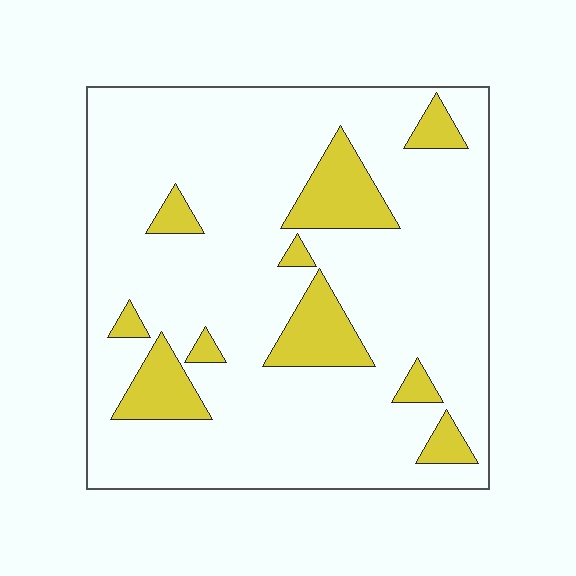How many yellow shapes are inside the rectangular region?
10.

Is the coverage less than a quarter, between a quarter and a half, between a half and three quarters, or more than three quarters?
Less than a quarter.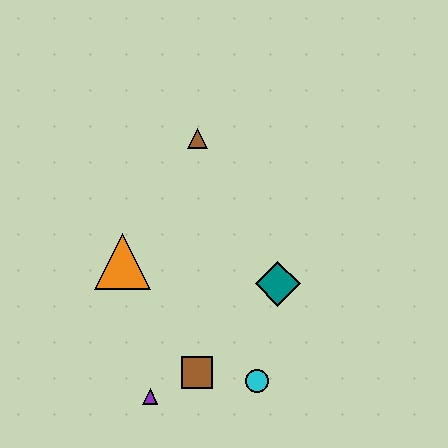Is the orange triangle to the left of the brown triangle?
Yes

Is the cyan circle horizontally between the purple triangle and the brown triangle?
No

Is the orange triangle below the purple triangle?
No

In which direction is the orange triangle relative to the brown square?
The orange triangle is above the brown square.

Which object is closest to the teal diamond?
The cyan circle is closest to the teal diamond.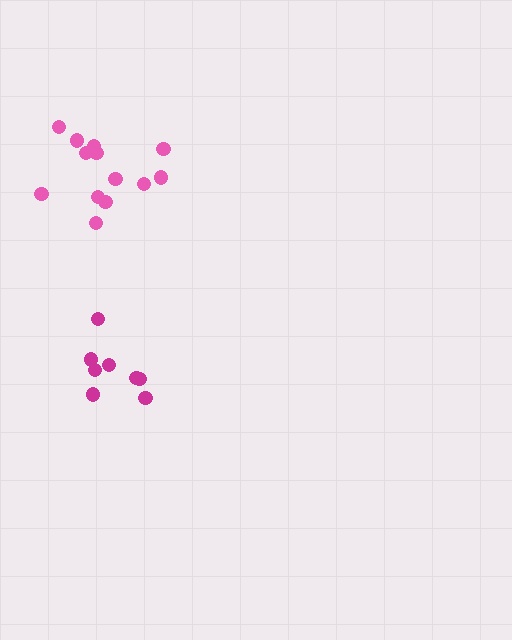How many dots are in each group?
Group 1: 13 dots, Group 2: 8 dots (21 total).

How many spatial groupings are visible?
There are 2 spatial groupings.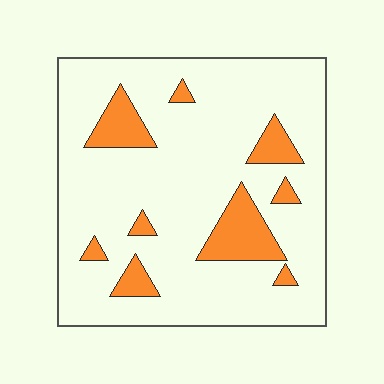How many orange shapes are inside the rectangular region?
9.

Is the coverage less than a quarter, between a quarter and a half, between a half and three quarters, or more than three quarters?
Less than a quarter.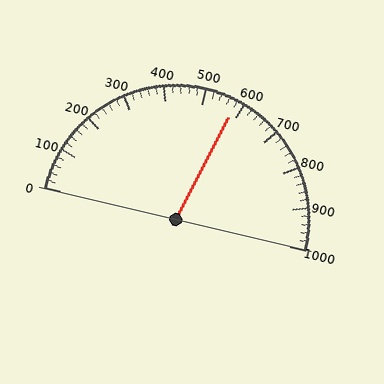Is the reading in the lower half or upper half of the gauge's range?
The reading is in the upper half of the range (0 to 1000).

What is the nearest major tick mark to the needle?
The nearest major tick mark is 600.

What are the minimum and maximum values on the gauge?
The gauge ranges from 0 to 1000.